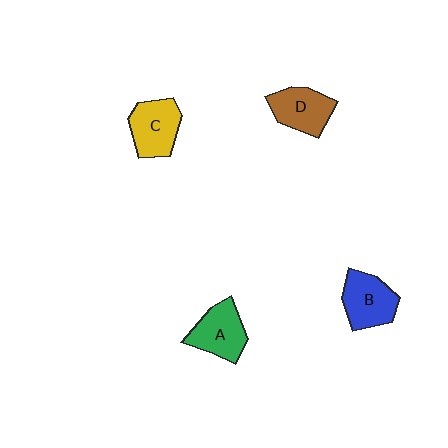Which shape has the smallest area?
Shape D (brown).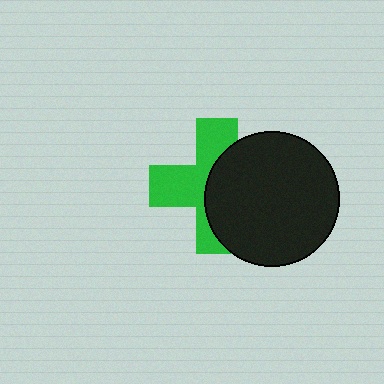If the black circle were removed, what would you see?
You would see the complete green cross.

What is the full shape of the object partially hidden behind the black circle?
The partially hidden object is a green cross.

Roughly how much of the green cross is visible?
About half of it is visible (roughly 51%).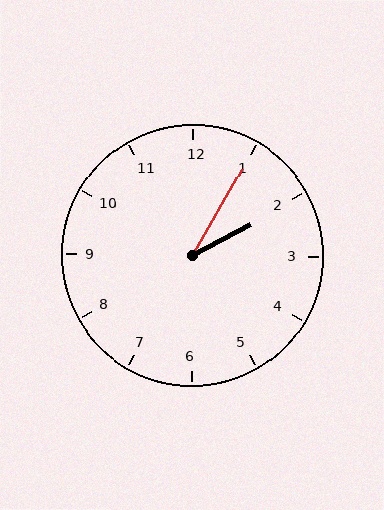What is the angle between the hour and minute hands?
Approximately 32 degrees.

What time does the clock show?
2:05.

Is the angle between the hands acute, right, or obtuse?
It is acute.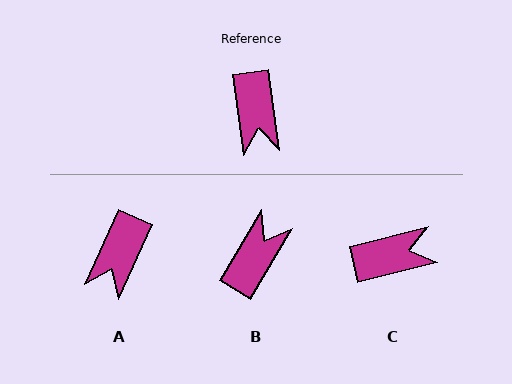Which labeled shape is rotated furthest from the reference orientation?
B, about 141 degrees away.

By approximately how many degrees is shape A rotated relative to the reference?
Approximately 32 degrees clockwise.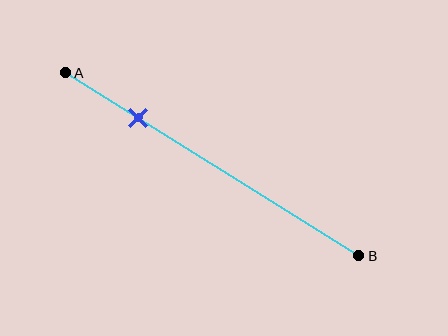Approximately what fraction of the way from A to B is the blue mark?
The blue mark is approximately 25% of the way from A to B.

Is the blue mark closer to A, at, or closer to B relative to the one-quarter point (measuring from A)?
The blue mark is approximately at the one-quarter point of segment AB.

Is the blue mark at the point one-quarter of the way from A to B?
Yes, the mark is approximately at the one-quarter point.